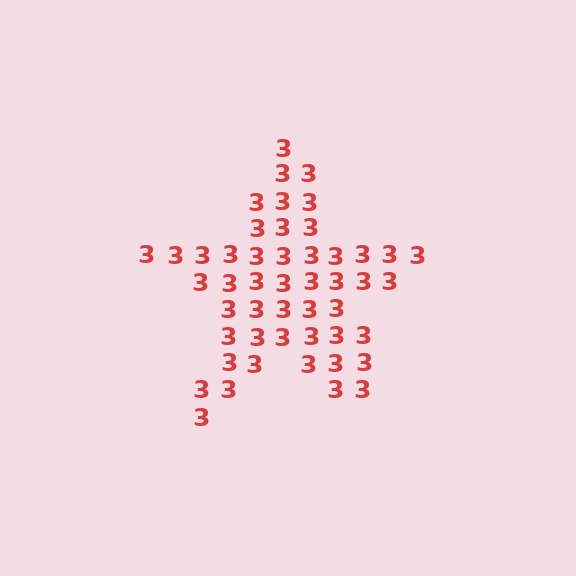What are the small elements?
The small elements are digit 3's.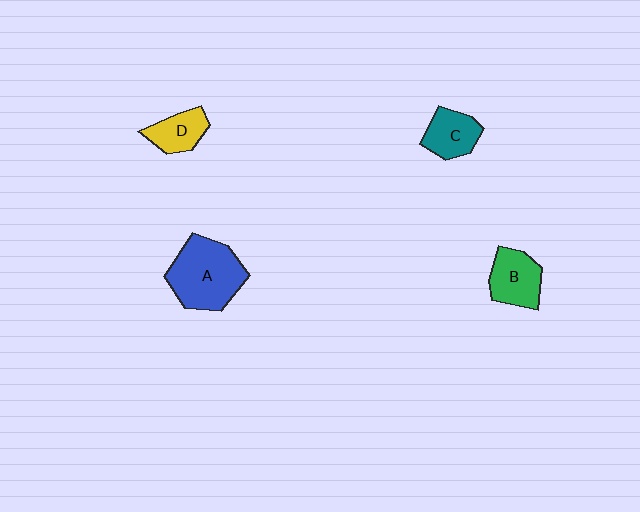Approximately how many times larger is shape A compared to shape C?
Approximately 2.0 times.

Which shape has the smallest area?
Shape D (yellow).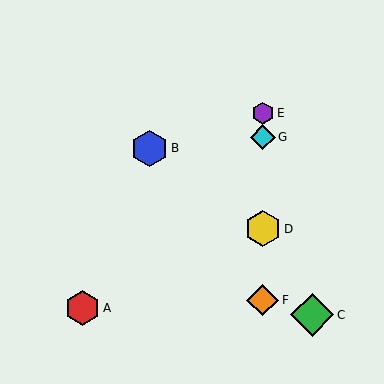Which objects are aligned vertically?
Objects D, E, F, G are aligned vertically.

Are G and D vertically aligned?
Yes, both are at x≈263.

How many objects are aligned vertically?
4 objects (D, E, F, G) are aligned vertically.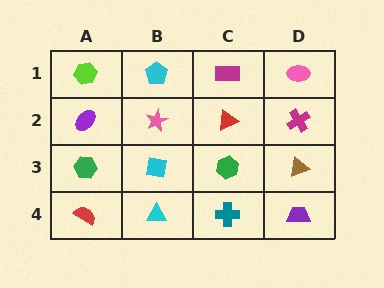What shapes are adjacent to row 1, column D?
A magenta cross (row 2, column D), a magenta rectangle (row 1, column C).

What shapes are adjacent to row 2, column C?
A magenta rectangle (row 1, column C), a green hexagon (row 3, column C), a pink star (row 2, column B), a magenta cross (row 2, column D).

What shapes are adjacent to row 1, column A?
A purple ellipse (row 2, column A), a cyan pentagon (row 1, column B).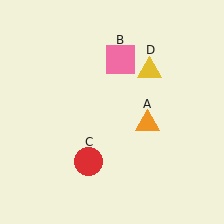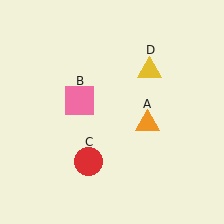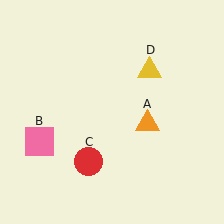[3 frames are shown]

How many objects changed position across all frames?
1 object changed position: pink square (object B).